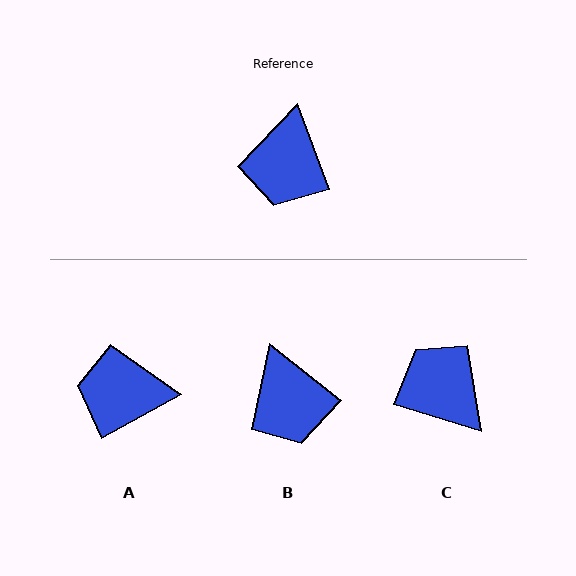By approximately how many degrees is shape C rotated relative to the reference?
Approximately 128 degrees clockwise.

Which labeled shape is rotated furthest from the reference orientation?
C, about 128 degrees away.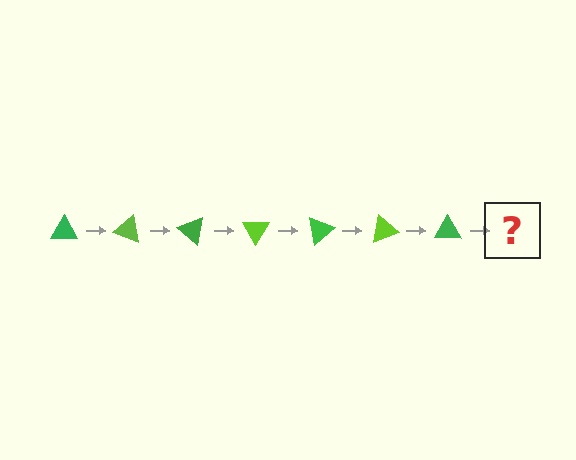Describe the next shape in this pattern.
It should be a lime triangle, rotated 140 degrees from the start.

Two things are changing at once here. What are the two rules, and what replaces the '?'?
The two rules are that it rotates 20 degrees each step and the color cycles through green and lime. The '?' should be a lime triangle, rotated 140 degrees from the start.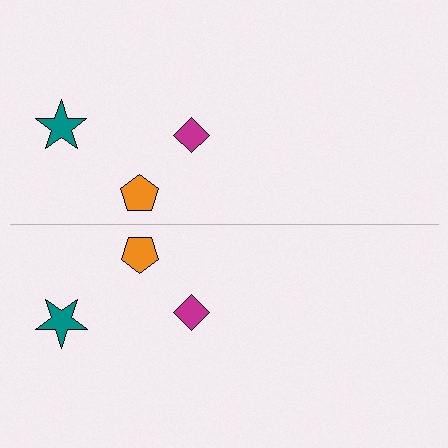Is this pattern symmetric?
Yes, this pattern has bilateral (reflection) symmetry.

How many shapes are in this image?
There are 6 shapes in this image.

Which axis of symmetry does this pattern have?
The pattern has a horizontal axis of symmetry running through the center of the image.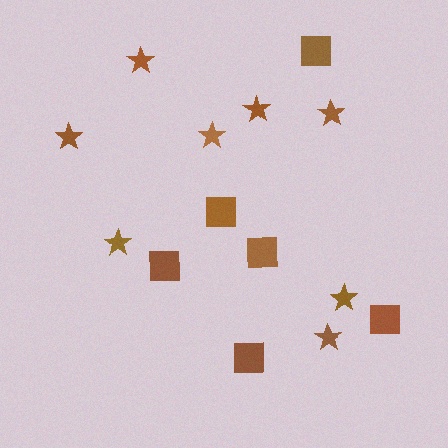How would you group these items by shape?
There are 2 groups: one group of squares (6) and one group of stars (8).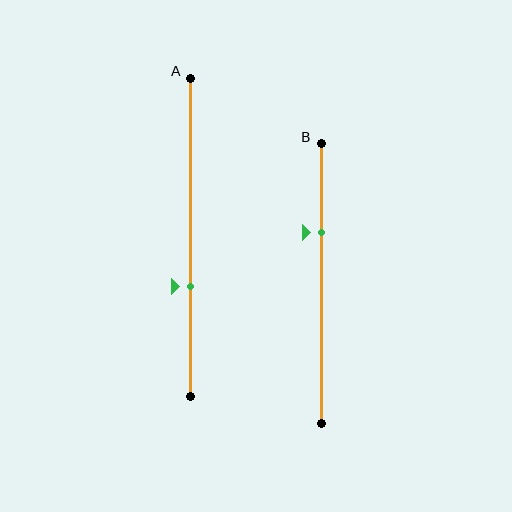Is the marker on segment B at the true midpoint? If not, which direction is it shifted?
No, the marker on segment B is shifted upward by about 18% of the segment length.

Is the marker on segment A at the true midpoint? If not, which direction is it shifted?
No, the marker on segment A is shifted downward by about 15% of the segment length.